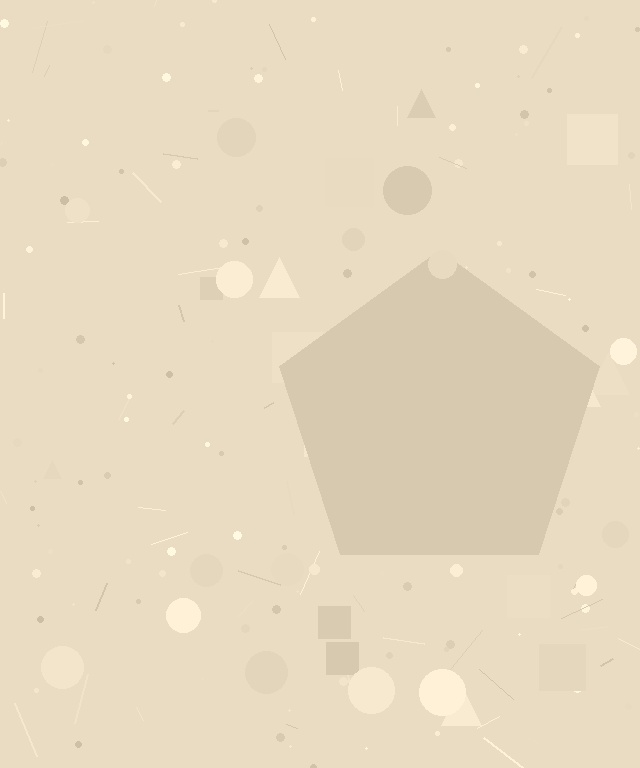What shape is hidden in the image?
A pentagon is hidden in the image.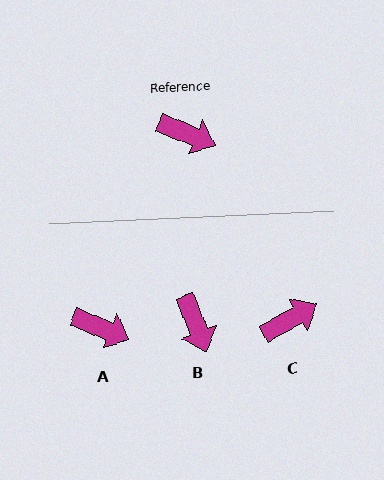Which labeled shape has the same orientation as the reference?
A.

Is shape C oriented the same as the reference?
No, it is off by about 52 degrees.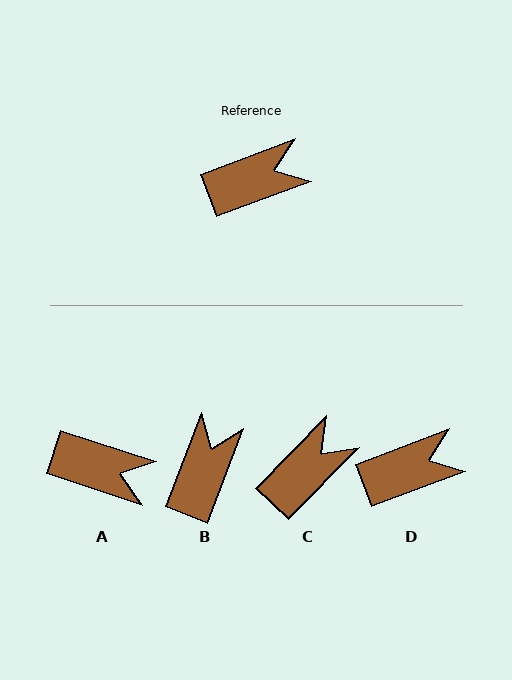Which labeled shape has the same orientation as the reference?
D.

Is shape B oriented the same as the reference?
No, it is off by about 48 degrees.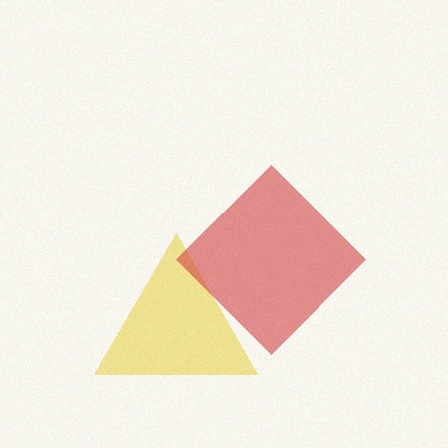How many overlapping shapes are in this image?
There are 2 overlapping shapes in the image.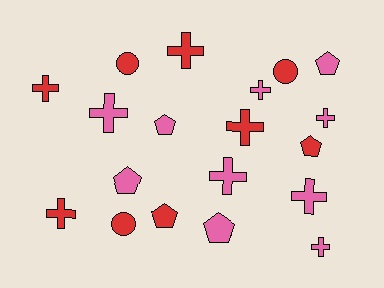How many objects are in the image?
There are 19 objects.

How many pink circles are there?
There are no pink circles.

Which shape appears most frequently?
Cross, with 10 objects.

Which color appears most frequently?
Pink, with 10 objects.